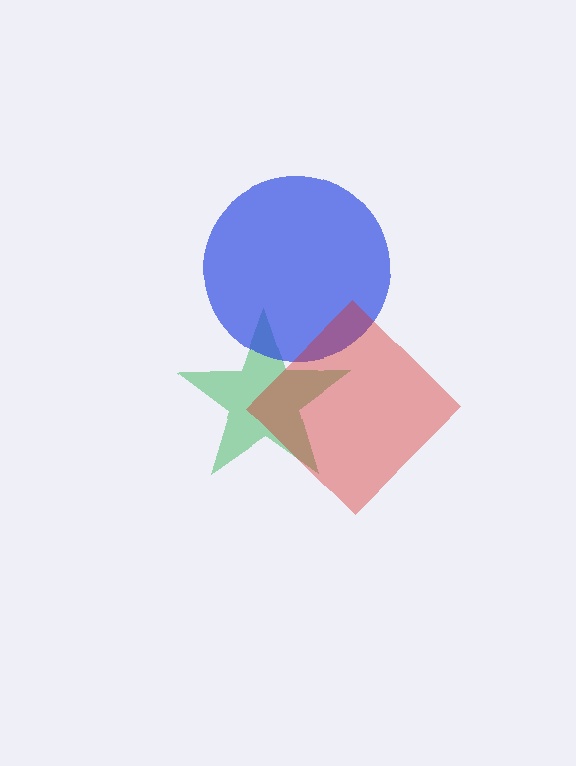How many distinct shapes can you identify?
There are 3 distinct shapes: a green star, a blue circle, a red diamond.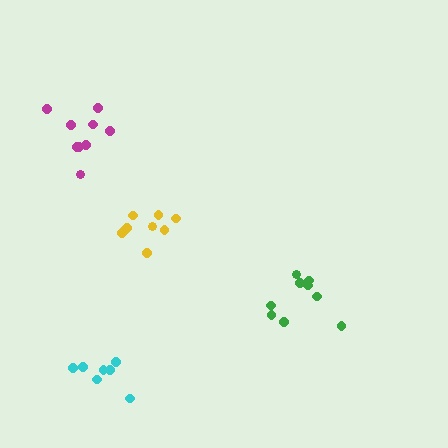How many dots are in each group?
Group 1: 7 dots, Group 2: 9 dots, Group 3: 9 dots, Group 4: 9 dots (34 total).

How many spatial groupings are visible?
There are 4 spatial groupings.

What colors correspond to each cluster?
The clusters are colored: cyan, green, yellow, magenta.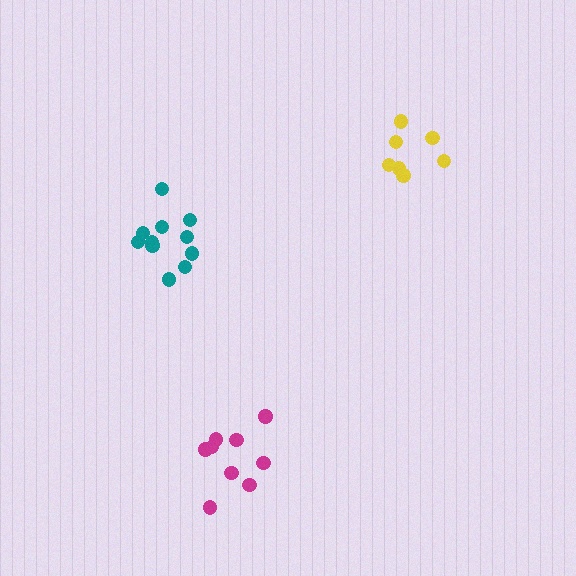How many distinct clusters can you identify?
There are 3 distinct clusters.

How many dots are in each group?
Group 1: 7 dots, Group 2: 9 dots, Group 3: 11 dots (27 total).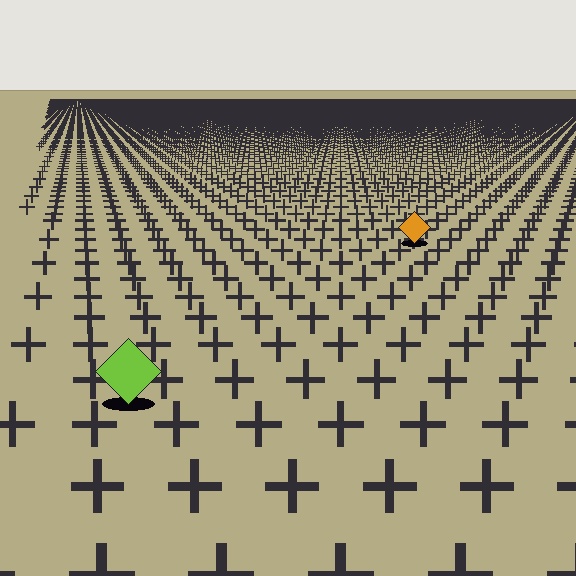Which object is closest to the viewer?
The lime diamond is closest. The texture marks near it are larger and more spread out.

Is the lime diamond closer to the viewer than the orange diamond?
Yes. The lime diamond is closer — you can tell from the texture gradient: the ground texture is coarser near it.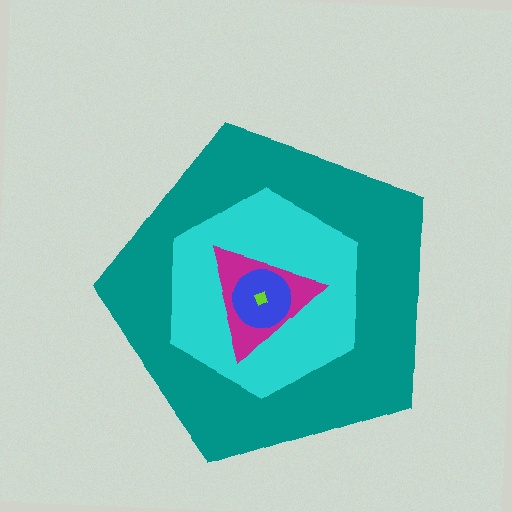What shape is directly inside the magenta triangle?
The blue circle.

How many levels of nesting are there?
5.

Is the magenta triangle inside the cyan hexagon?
Yes.